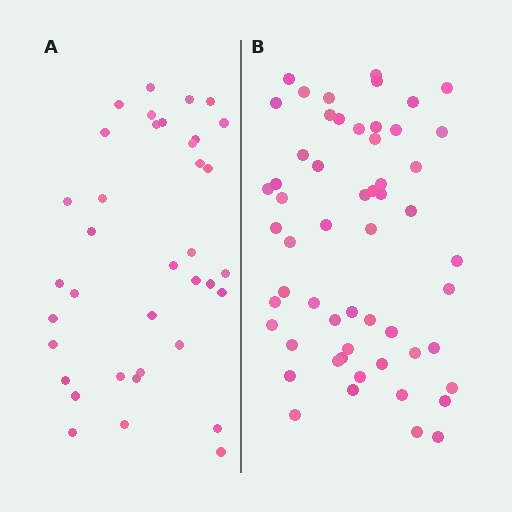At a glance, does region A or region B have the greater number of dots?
Region B (the right region) has more dots.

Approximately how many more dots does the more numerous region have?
Region B has approximately 20 more dots than region A.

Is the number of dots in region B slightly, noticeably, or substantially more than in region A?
Region B has substantially more. The ratio is roughly 1.5 to 1.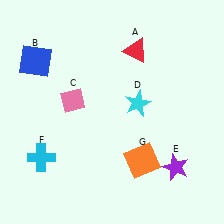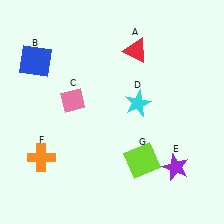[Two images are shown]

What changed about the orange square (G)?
In Image 1, G is orange. In Image 2, it changed to lime.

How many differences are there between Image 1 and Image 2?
There are 2 differences between the two images.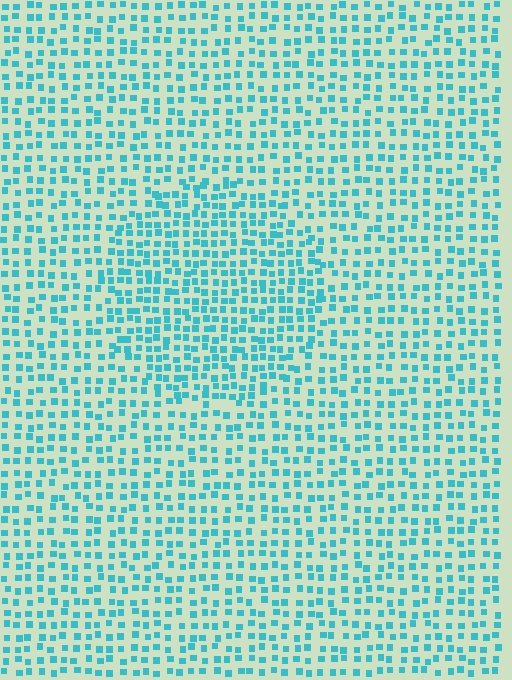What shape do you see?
I see a circle.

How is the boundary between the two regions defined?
The boundary is defined by a change in element density (approximately 1.5x ratio). All elements are the same color, size, and shape.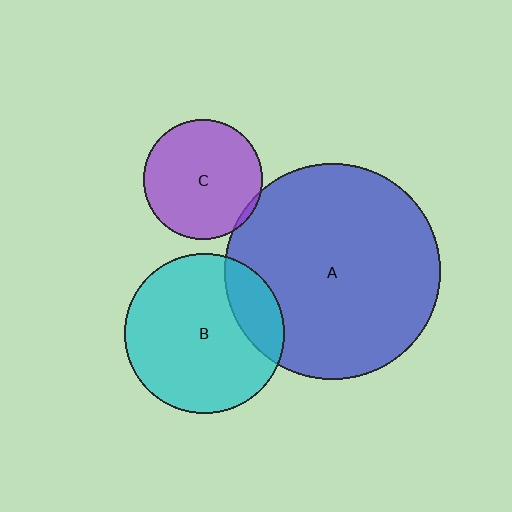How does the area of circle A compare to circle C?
Approximately 3.3 times.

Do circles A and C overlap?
Yes.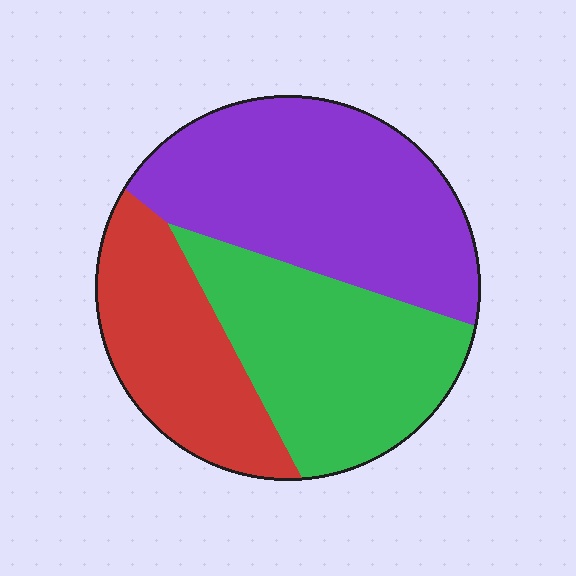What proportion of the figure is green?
Green takes up between a sixth and a third of the figure.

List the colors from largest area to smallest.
From largest to smallest: purple, green, red.